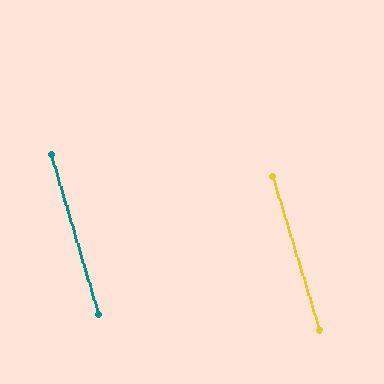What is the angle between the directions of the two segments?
Approximately 0 degrees.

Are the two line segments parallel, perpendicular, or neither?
Parallel — their directions differ by only 0.3°.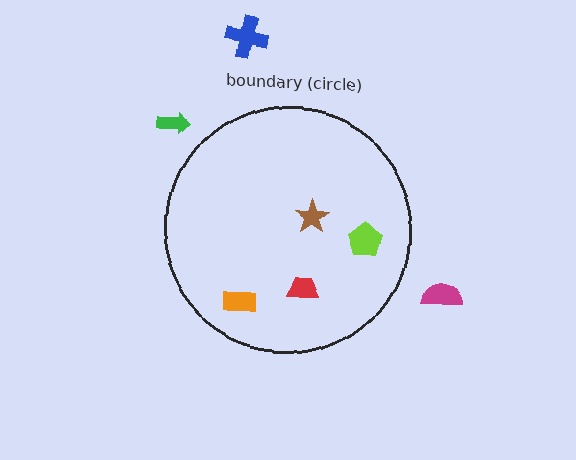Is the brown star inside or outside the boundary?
Inside.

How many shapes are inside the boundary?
4 inside, 3 outside.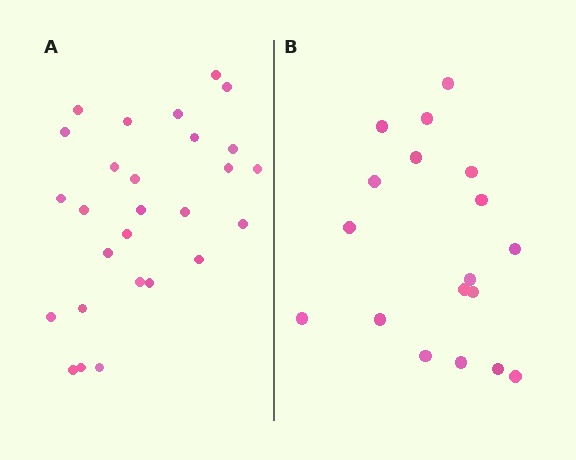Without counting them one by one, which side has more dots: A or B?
Region A (the left region) has more dots.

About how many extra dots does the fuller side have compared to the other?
Region A has roughly 8 or so more dots than region B.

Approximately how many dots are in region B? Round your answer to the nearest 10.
About 20 dots. (The exact count is 18, which rounds to 20.)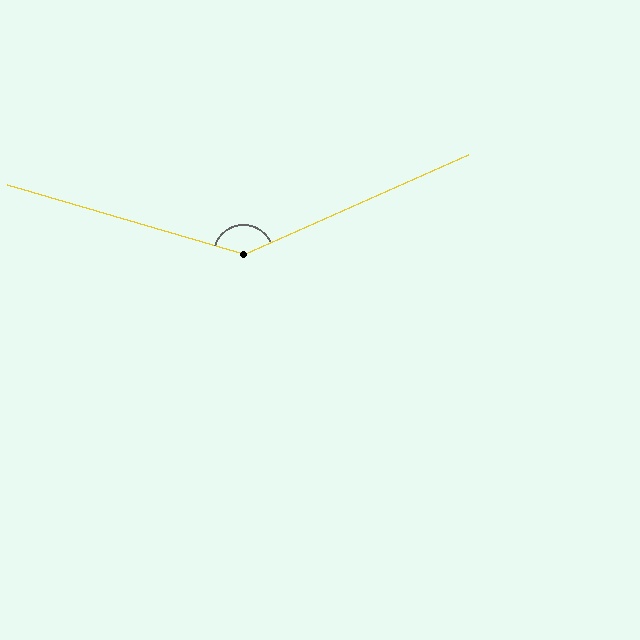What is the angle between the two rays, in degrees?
Approximately 140 degrees.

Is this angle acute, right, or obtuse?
It is obtuse.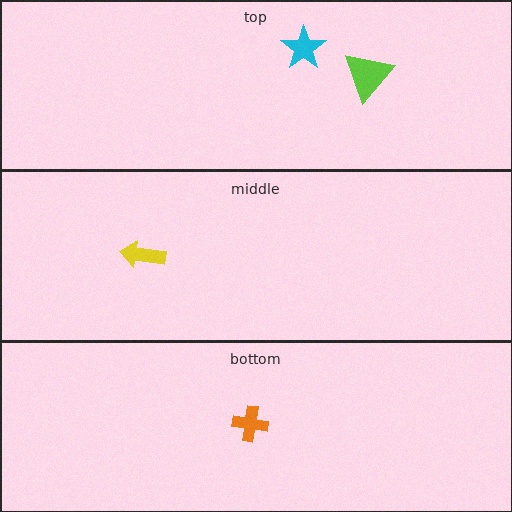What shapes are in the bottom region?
The orange cross.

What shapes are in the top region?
The lime triangle, the cyan star.